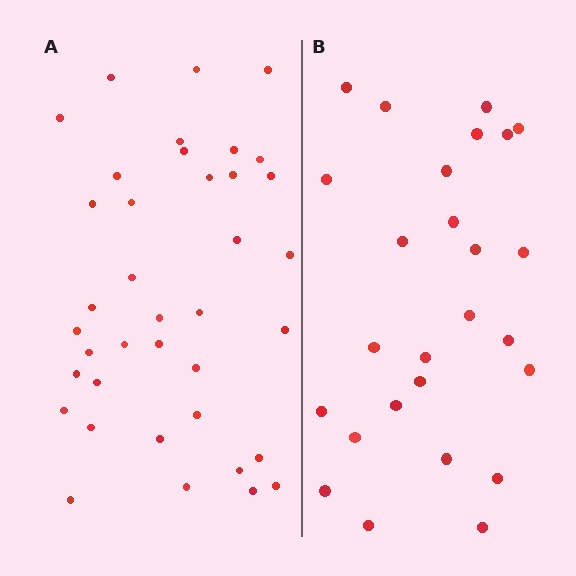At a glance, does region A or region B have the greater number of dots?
Region A (the left region) has more dots.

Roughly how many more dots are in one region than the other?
Region A has roughly 12 or so more dots than region B.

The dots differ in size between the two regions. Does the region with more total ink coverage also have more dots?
No. Region B has more total ink coverage because its dots are larger, but region A actually contains more individual dots. Total area can be misleading — the number of items is what matters here.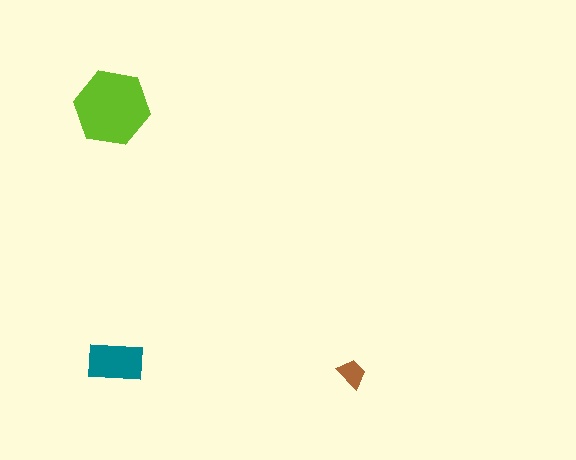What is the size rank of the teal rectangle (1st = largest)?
2nd.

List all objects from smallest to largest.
The brown trapezoid, the teal rectangle, the lime hexagon.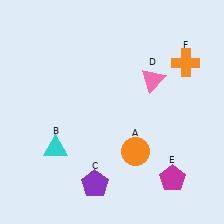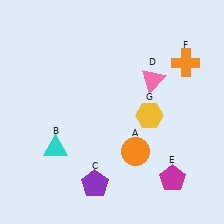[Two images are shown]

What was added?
A yellow hexagon (G) was added in Image 2.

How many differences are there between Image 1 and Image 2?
There is 1 difference between the two images.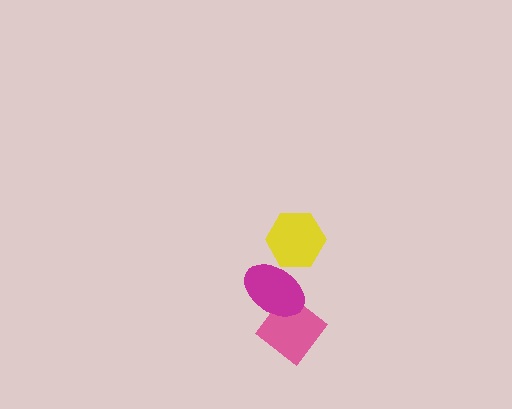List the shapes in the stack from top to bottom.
From top to bottom: the yellow hexagon, the magenta ellipse, the pink diamond.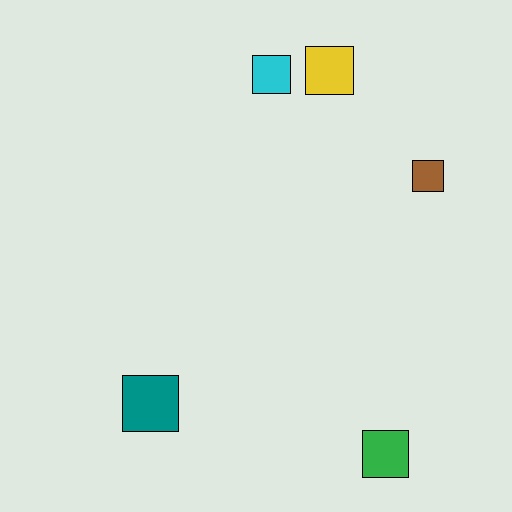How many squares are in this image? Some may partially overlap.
There are 5 squares.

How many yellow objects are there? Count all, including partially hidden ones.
There is 1 yellow object.